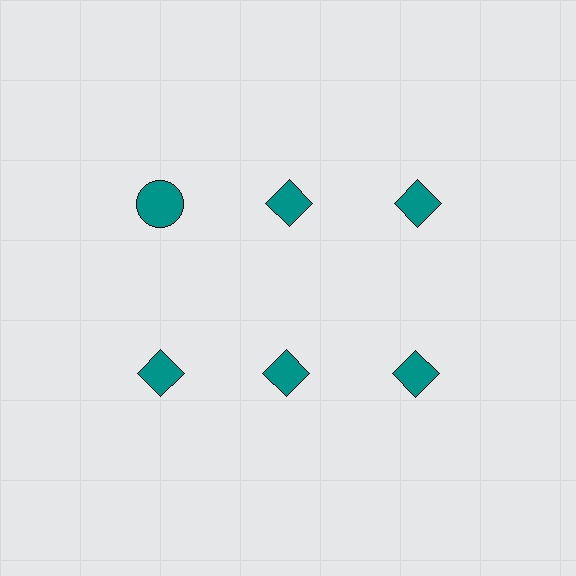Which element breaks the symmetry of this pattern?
The teal circle in the top row, leftmost column breaks the symmetry. All other shapes are teal diamonds.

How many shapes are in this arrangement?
There are 6 shapes arranged in a grid pattern.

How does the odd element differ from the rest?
It has a different shape: circle instead of diamond.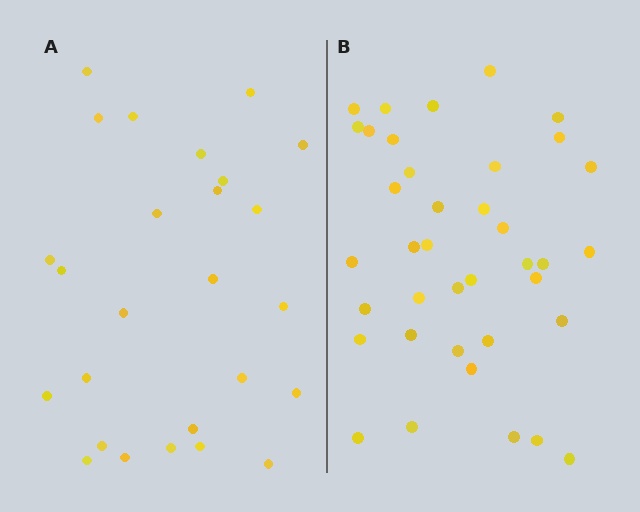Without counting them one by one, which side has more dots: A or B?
Region B (the right region) has more dots.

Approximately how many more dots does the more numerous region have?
Region B has roughly 12 or so more dots than region A.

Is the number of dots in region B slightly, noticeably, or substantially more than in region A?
Region B has substantially more. The ratio is roughly 1.5 to 1.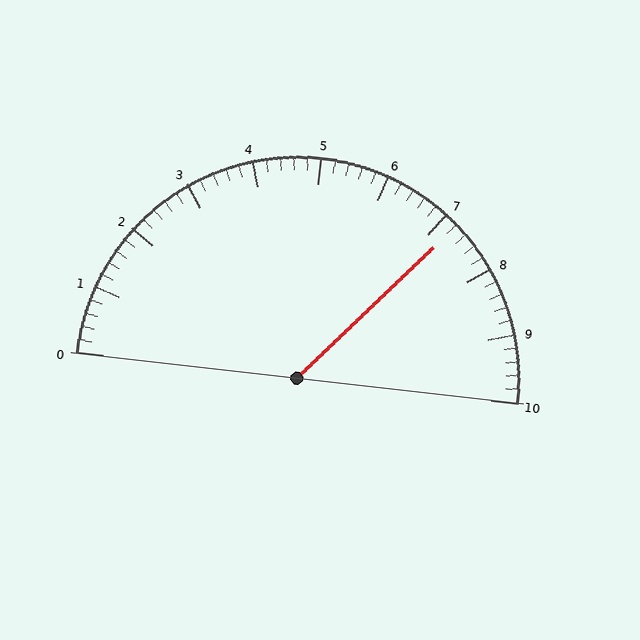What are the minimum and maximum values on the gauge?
The gauge ranges from 0 to 10.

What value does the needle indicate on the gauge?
The needle indicates approximately 7.2.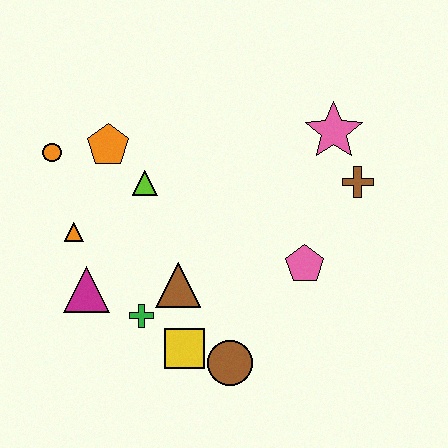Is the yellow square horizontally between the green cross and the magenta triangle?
No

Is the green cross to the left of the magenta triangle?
No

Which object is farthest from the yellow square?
The pink star is farthest from the yellow square.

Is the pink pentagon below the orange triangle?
Yes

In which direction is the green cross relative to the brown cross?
The green cross is to the left of the brown cross.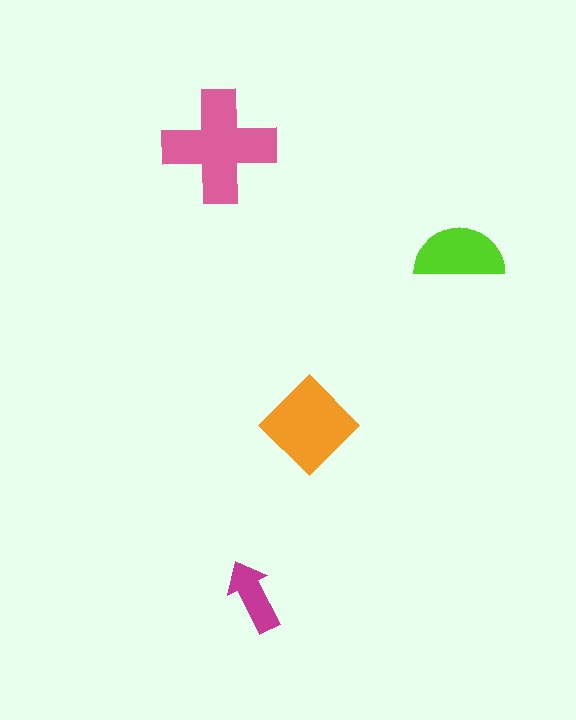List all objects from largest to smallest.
The pink cross, the orange diamond, the lime semicircle, the magenta arrow.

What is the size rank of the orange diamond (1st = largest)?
2nd.